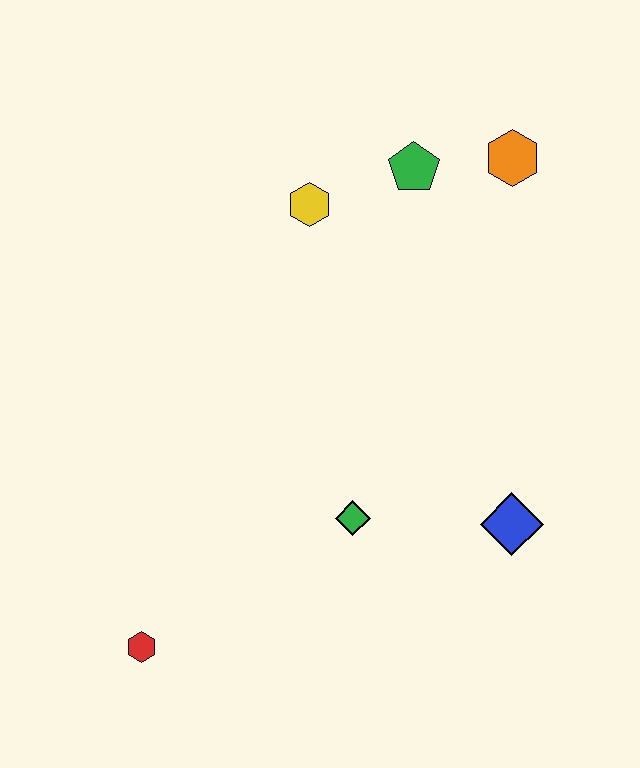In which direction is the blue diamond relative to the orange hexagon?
The blue diamond is below the orange hexagon.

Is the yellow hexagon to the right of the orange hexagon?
No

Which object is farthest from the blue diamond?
The red hexagon is farthest from the blue diamond.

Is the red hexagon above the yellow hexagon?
No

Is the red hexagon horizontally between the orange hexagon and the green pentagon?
No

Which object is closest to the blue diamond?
The green diamond is closest to the blue diamond.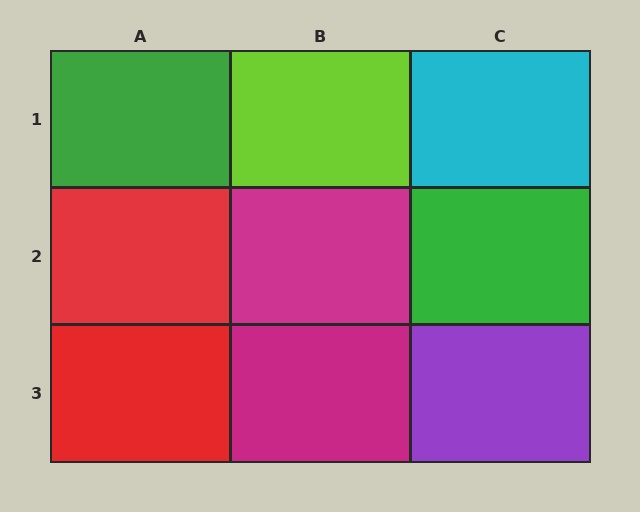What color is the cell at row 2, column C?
Green.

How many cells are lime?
1 cell is lime.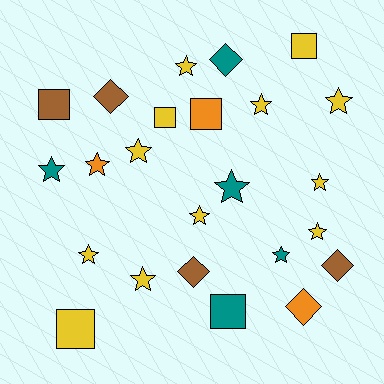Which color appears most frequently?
Yellow, with 12 objects.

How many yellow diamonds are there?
There are no yellow diamonds.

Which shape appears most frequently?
Star, with 13 objects.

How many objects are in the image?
There are 24 objects.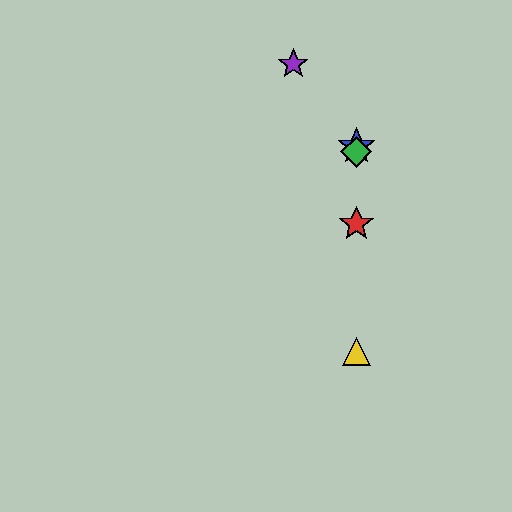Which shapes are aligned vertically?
The red star, the blue star, the green diamond, the yellow triangle are aligned vertically.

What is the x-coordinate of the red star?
The red star is at x≈356.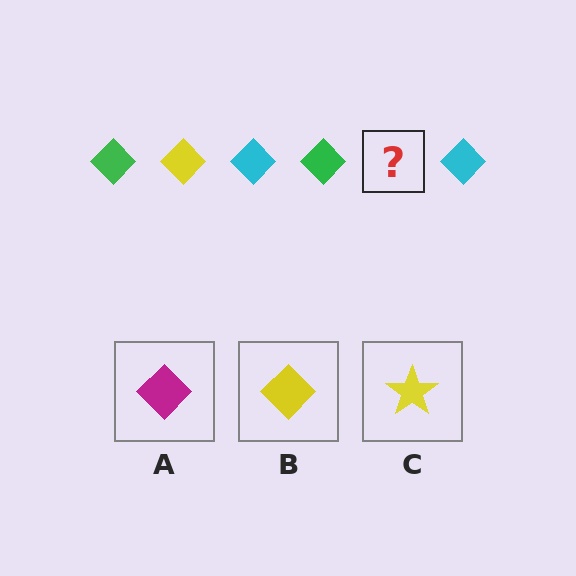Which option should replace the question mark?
Option B.